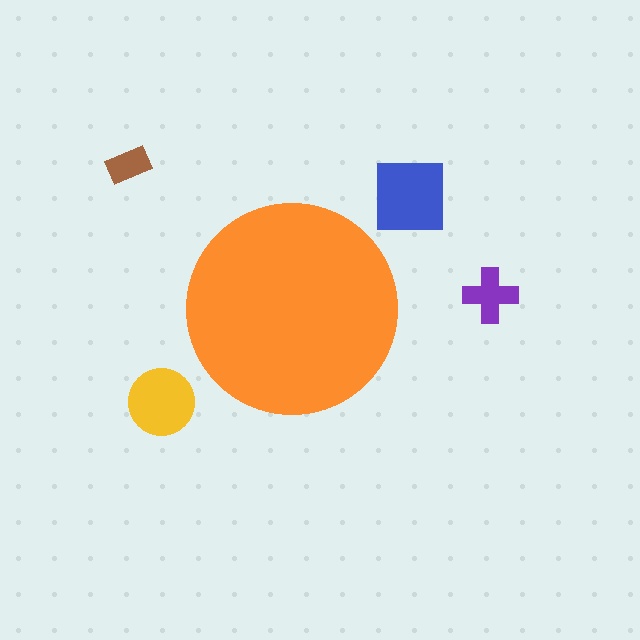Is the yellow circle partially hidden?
No, the yellow circle is fully visible.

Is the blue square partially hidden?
No, the blue square is fully visible.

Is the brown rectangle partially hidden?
No, the brown rectangle is fully visible.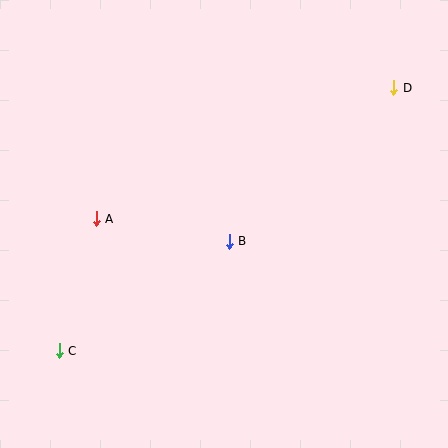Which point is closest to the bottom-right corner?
Point B is closest to the bottom-right corner.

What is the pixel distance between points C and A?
The distance between C and A is 137 pixels.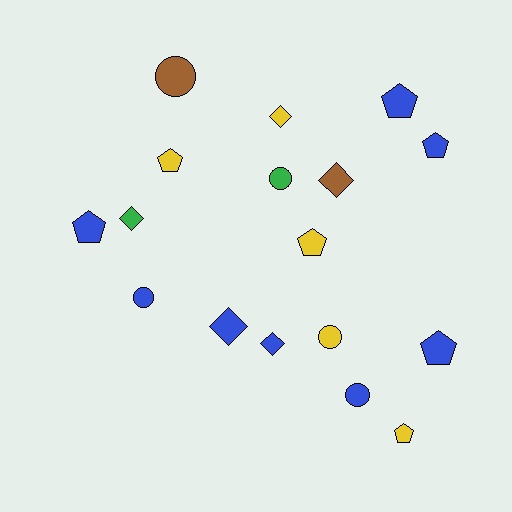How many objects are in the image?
There are 17 objects.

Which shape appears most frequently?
Pentagon, with 7 objects.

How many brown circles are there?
There is 1 brown circle.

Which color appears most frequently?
Blue, with 8 objects.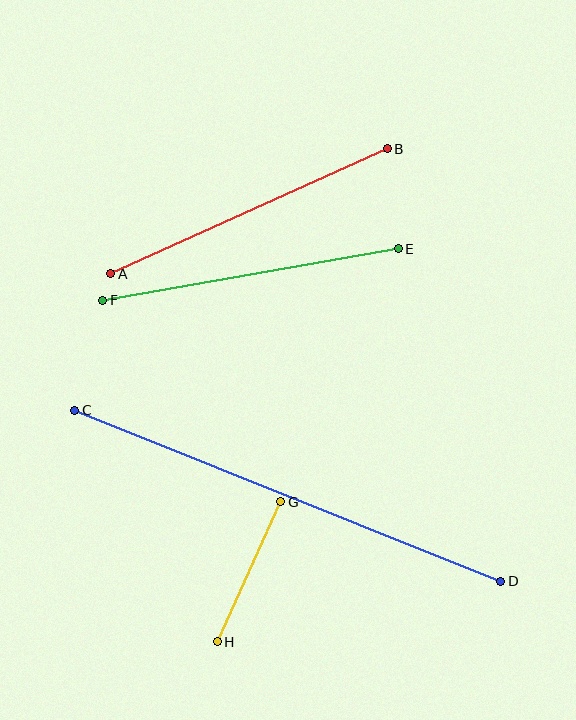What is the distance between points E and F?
The distance is approximately 300 pixels.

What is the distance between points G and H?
The distance is approximately 153 pixels.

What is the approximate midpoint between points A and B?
The midpoint is at approximately (249, 211) pixels.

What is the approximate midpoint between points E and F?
The midpoint is at approximately (251, 275) pixels.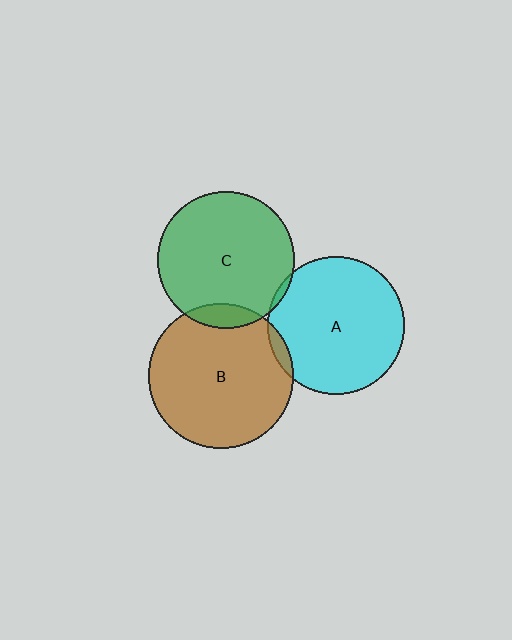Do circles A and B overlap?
Yes.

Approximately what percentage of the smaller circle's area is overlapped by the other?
Approximately 5%.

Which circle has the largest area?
Circle B (brown).